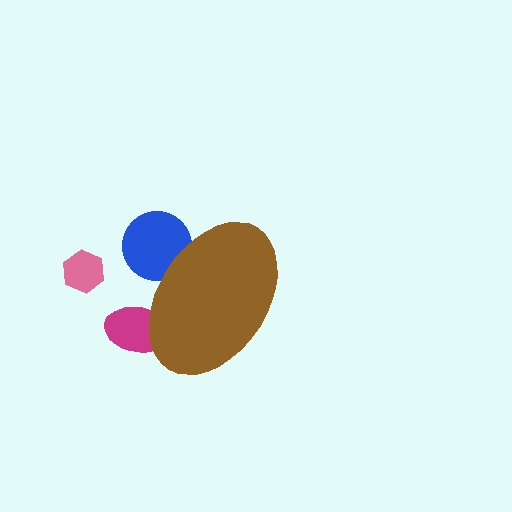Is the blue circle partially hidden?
Yes, the blue circle is partially hidden behind the brown ellipse.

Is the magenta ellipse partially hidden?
Yes, the magenta ellipse is partially hidden behind the brown ellipse.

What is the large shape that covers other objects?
A brown ellipse.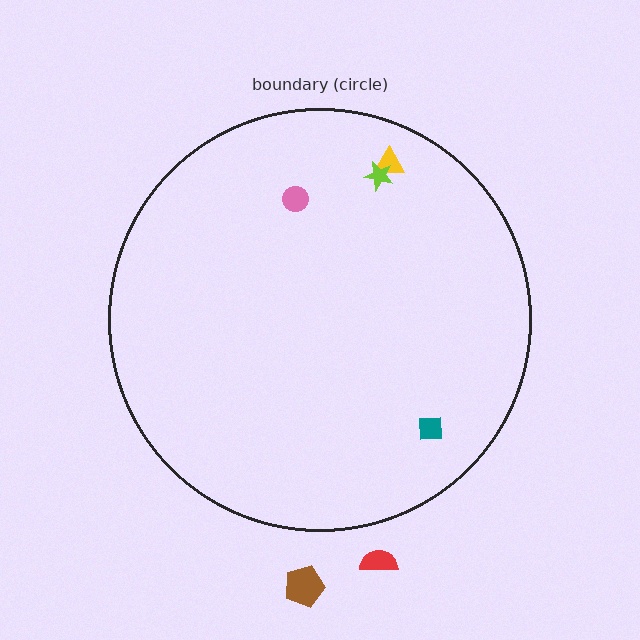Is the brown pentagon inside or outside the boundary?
Outside.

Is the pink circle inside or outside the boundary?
Inside.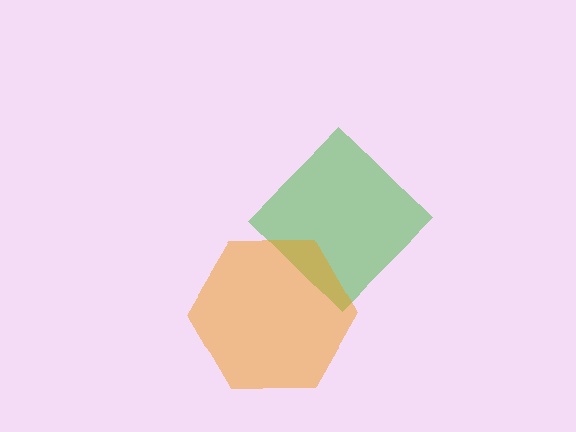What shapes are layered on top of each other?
The layered shapes are: a green diamond, an orange hexagon.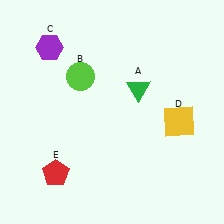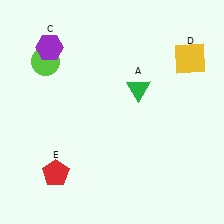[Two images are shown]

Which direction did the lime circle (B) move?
The lime circle (B) moved left.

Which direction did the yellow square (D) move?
The yellow square (D) moved up.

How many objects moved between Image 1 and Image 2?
2 objects moved between the two images.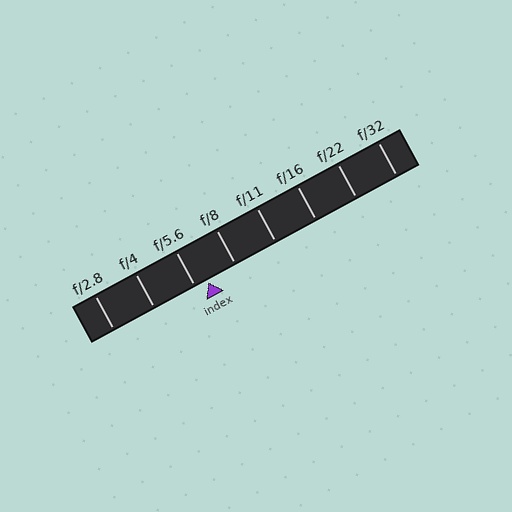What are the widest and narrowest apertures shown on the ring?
The widest aperture shown is f/2.8 and the narrowest is f/32.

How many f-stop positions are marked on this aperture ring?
There are 8 f-stop positions marked.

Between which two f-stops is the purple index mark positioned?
The index mark is between f/5.6 and f/8.